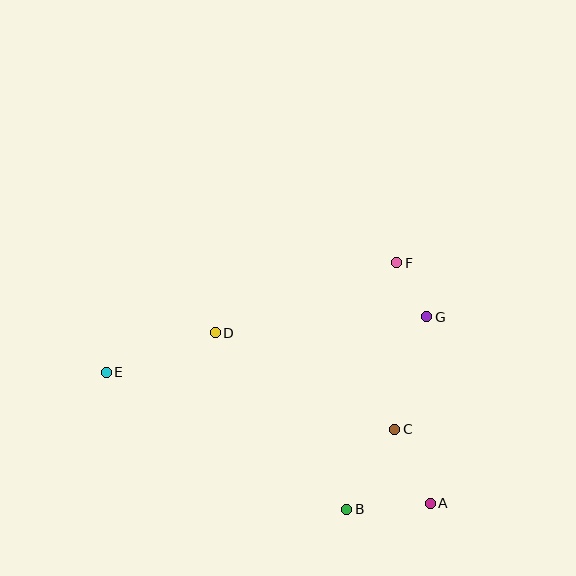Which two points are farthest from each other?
Points A and E are farthest from each other.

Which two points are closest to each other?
Points F and G are closest to each other.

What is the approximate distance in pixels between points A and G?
The distance between A and G is approximately 186 pixels.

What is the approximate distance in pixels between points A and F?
The distance between A and F is approximately 243 pixels.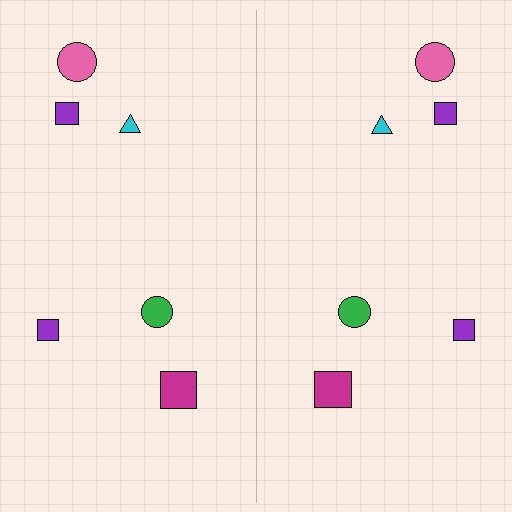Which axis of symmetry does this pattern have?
The pattern has a vertical axis of symmetry running through the center of the image.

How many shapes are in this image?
There are 12 shapes in this image.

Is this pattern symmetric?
Yes, this pattern has bilateral (reflection) symmetry.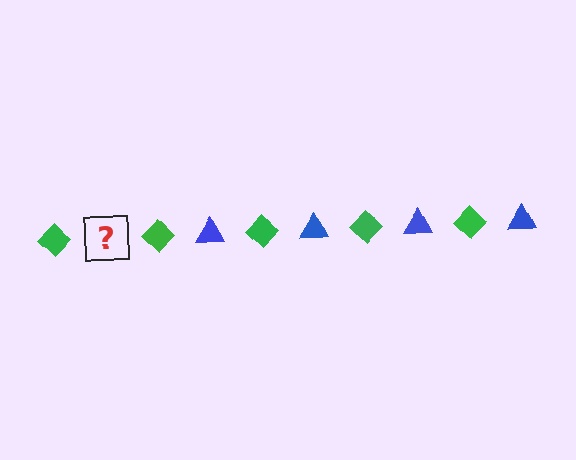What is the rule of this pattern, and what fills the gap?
The rule is that the pattern alternates between green diamond and blue triangle. The gap should be filled with a blue triangle.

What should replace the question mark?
The question mark should be replaced with a blue triangle.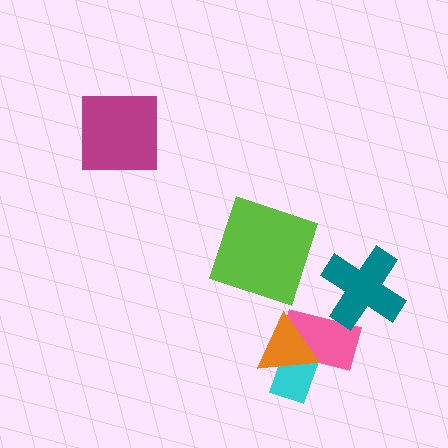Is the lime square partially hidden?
No, no other shape covers it.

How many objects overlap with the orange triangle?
2 objects overlap with the orange triangle.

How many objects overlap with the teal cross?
1 object overlaps with the teal cross.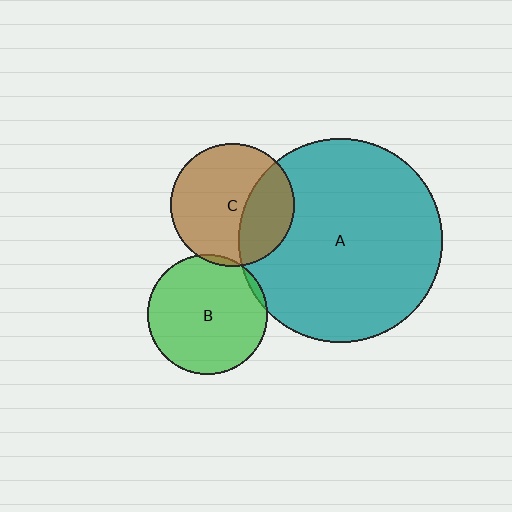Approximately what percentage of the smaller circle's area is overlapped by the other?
Approximately 5%.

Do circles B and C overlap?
Yes.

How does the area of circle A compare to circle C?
Approximately 2.7 times.